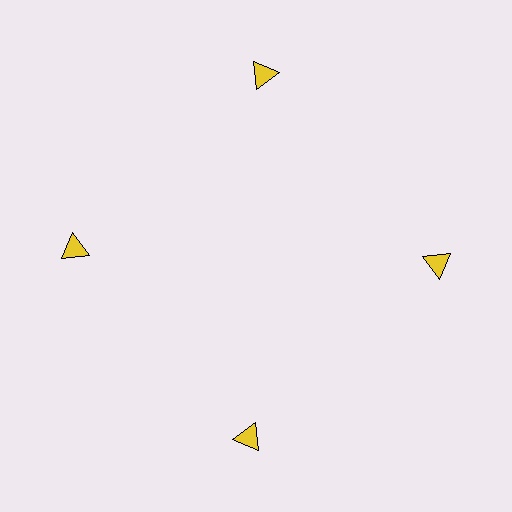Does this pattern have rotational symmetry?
Yes, this pattern has 4-fold rotational symmetry. It looks the same after rotating 90 degrees around the center.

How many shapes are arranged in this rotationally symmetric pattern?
There are 4 shapes, arranged in 4 groups of 1.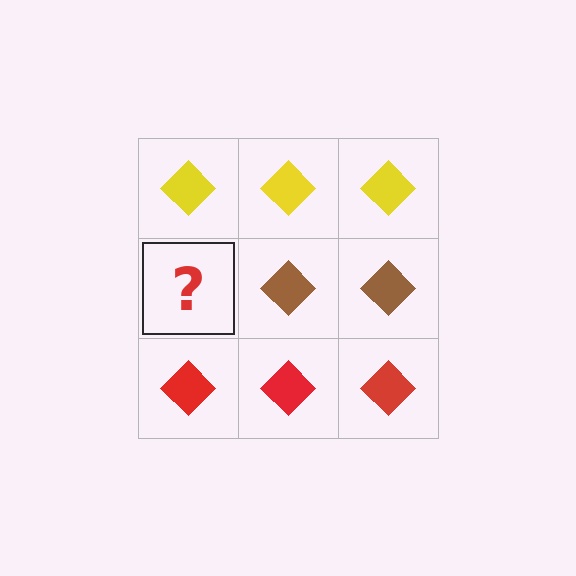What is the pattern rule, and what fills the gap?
The rule is that each row has a consistent color. The gap should be filled with a brown diamond.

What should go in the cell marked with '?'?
The missing cell should contain a brown diamond.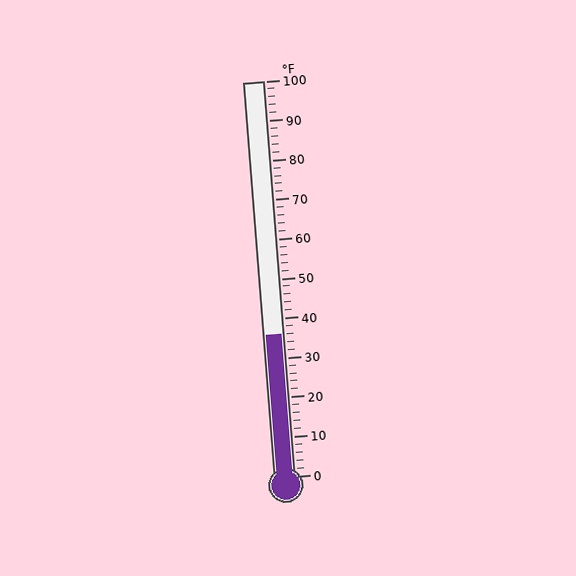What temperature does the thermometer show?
The thermometer shows approximately 36°F.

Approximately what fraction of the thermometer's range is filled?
The thermometer is filled to approximately 35% of its range.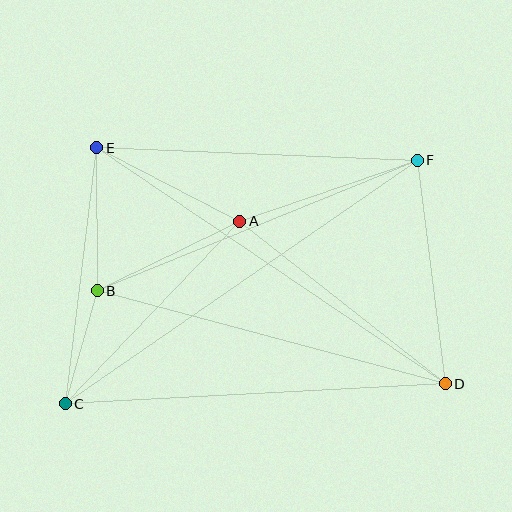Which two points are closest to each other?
Points B and C are closest to each other.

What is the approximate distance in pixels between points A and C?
The distance between A and C is approximately 252 pixels.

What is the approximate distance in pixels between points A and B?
The distance between A and B is approximately 159 pixels.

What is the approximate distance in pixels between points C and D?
The distance between C and D is approximately 381 pixels.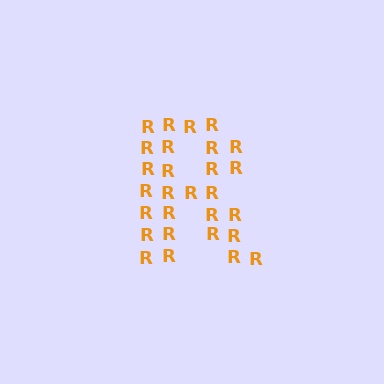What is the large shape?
The large shape is the letter R.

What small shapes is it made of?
It is made of small letter R's.